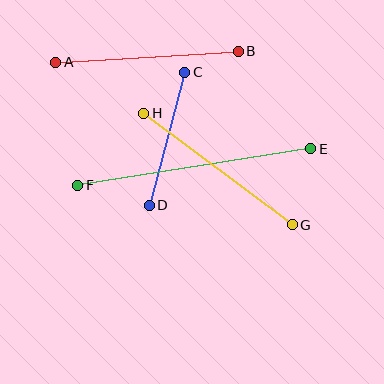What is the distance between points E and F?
The distance is approximately 236 pixels.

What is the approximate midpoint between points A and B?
The midpoint is at approximately (147, 57) pixels.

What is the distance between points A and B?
The distance is approximately 183 pixels.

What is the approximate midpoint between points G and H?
The midpoint is at approximately (218, 169) pixels.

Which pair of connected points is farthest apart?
Points E and F are farthest apart.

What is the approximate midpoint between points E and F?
The midpoint is at approximately (194, 167) pixels.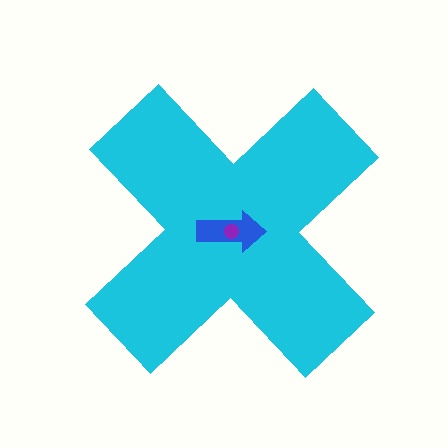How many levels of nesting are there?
3.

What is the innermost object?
The purple circle.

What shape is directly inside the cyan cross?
The blue arrow.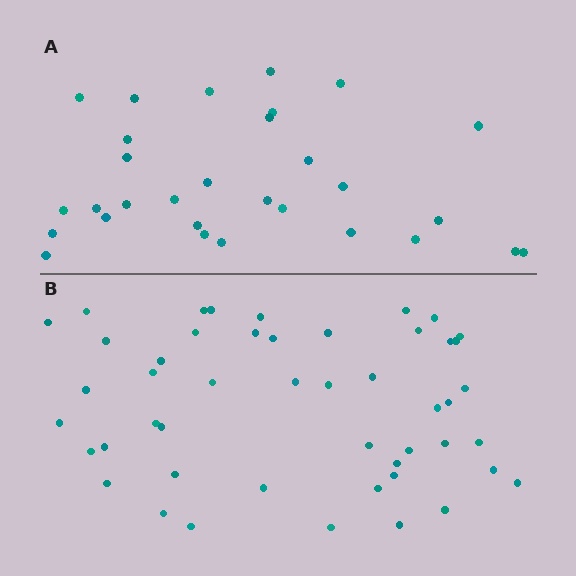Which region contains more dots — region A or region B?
Region B (the bottom region) has more dots.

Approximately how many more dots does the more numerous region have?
Region B has approximately 20 more dots than region A.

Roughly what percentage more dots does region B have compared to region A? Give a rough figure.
About 60% more.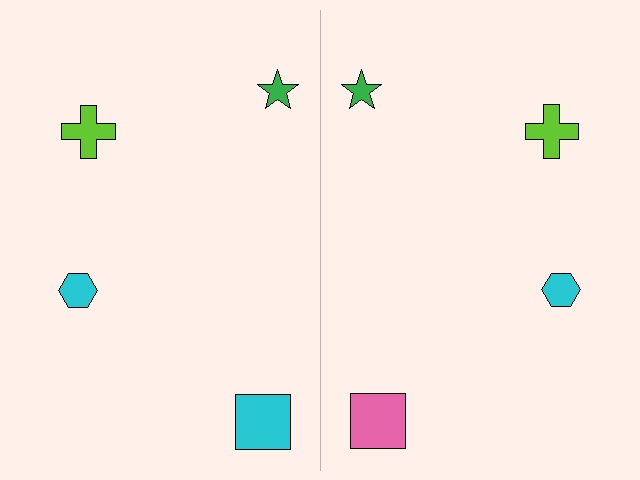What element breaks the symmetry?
The pink square on the right side breaks the symmetry — its mirror counterpart is cyan.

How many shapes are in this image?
There are 8 shapes in this image.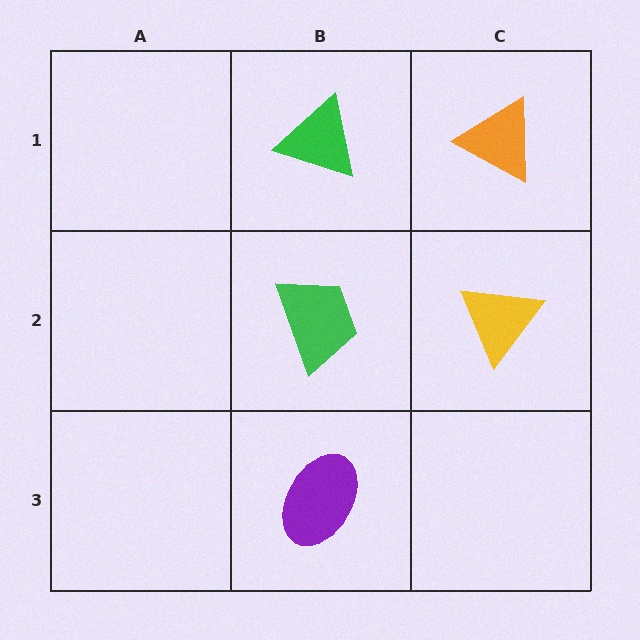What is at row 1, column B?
A green triangle.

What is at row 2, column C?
A yellow triangle.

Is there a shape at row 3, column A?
No, that cell is empty.